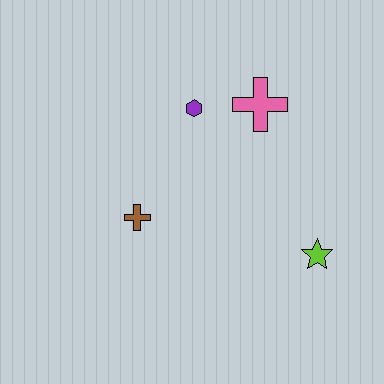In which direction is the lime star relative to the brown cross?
The lime star is to the right of the brown cross.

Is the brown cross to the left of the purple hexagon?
Yes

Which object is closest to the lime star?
The pink cross is closest to the lime star.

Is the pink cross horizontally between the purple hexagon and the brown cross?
No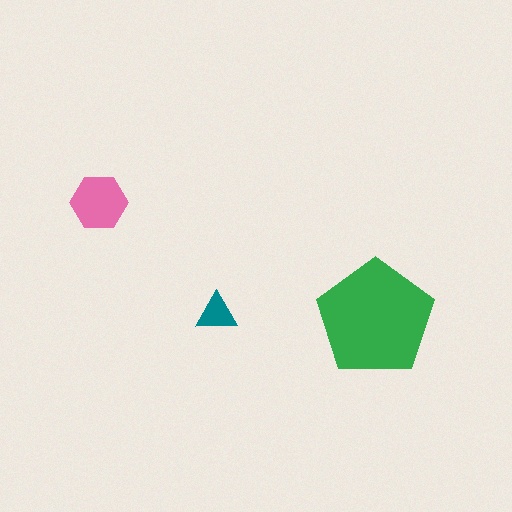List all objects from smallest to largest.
The teal triangle, the pink hexagon, the green pentagon.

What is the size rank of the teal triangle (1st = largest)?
3rd.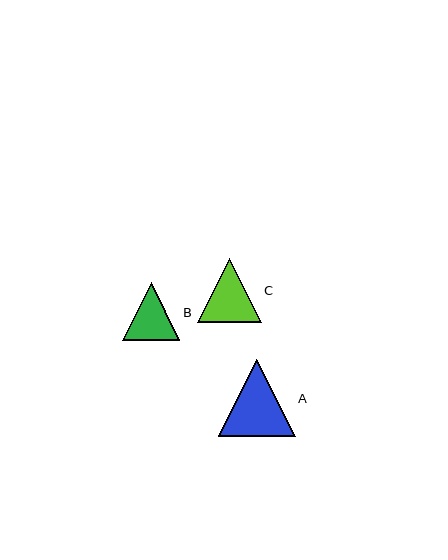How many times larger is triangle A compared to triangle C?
Triangle A is approximately 1.2 times the size of triangle C.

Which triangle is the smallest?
Triangle B is the smallest with a size of approximately 58 pixels.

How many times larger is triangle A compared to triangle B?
Triangle A is approximately 1.3 times the size of triangle B.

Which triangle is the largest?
Triangle A is the largest with a size of approximately 77 pixels.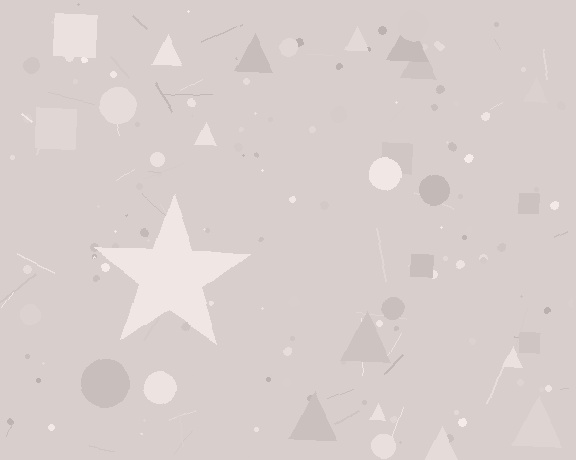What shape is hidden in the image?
A star is hidden in the image.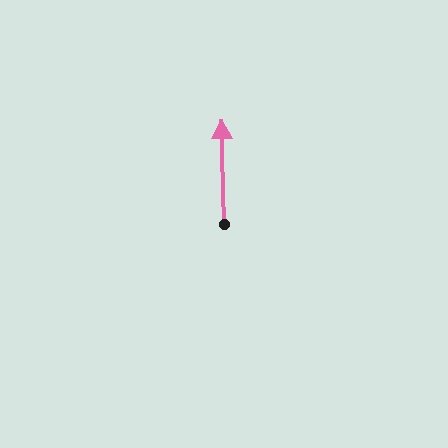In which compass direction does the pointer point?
North.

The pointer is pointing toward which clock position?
Roughly 12 o'clock.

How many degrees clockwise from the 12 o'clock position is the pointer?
Approximately 359 degrees.